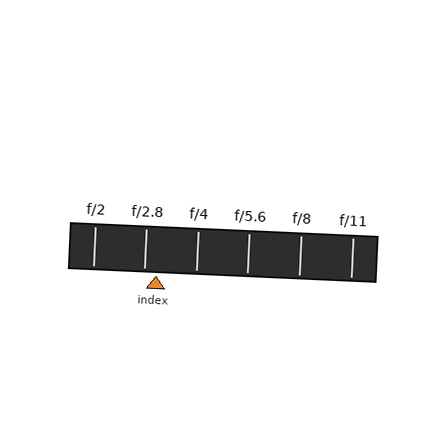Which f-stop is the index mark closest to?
The index mark is closest to f/2.8.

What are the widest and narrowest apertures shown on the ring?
The widest aperture shown is f/2 and the narrowest is f/11.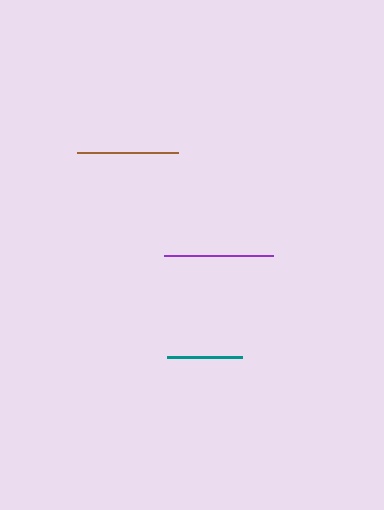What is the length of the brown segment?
The brown segment is approximately 101 pixels long.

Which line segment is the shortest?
The teal line is the shortest at approximately 75 pixels.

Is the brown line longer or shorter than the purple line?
The purple line is longer than the brown line.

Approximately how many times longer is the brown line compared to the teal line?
The brown line is approximately 1.3 times the length of the teal line.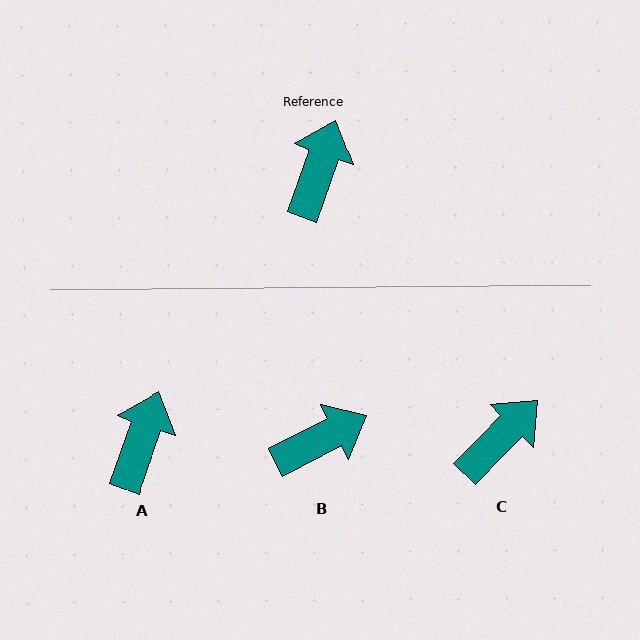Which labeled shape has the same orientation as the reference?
A.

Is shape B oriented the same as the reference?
No, it is off by about 43 degrees.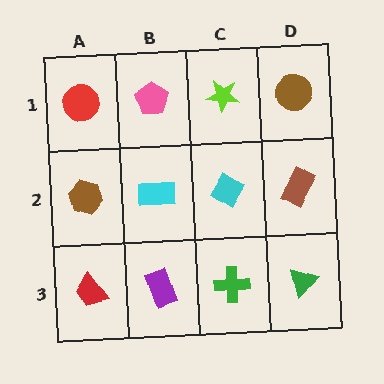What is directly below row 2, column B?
A purple rectangle.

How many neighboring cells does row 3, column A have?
2.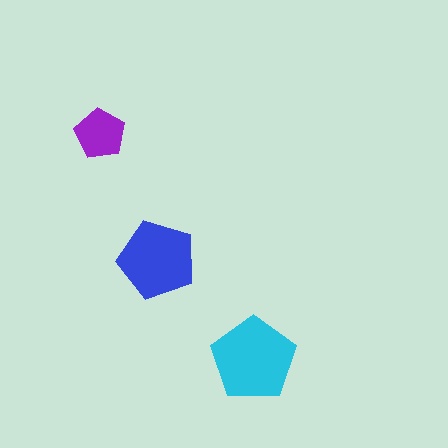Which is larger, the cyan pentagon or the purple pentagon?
The cyan one.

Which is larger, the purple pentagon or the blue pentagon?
The blue one.